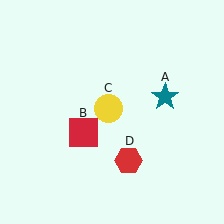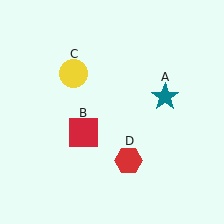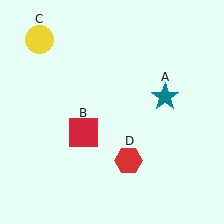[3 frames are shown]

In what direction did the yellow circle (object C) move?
The yellow circle (object C) moved up and to the left.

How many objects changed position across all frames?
1 object changed position: yellow circle (object C).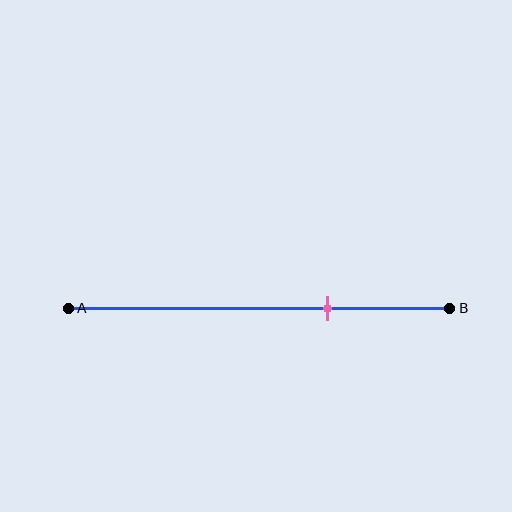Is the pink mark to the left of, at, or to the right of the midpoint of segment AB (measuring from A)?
The pink mark is to the right of the midpoint of segment AB.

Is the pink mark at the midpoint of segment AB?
No, the mark is at about 70% from A, not at the 50% midpoint.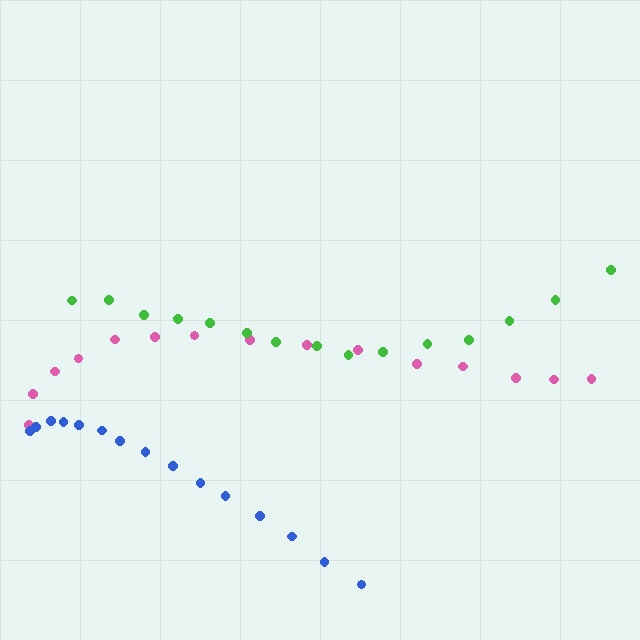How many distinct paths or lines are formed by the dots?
There are 3 distinct paths.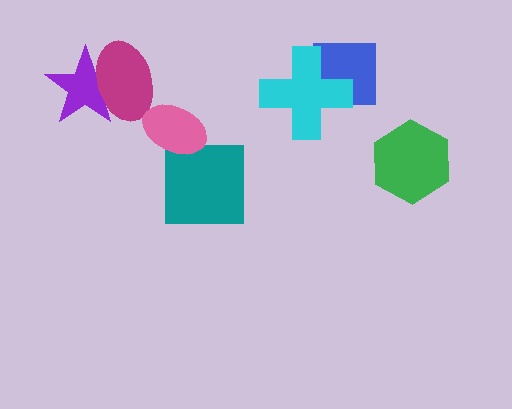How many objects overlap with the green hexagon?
0 objects overlap with the green hexagon.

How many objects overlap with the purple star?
1 object overlaps with the purple star.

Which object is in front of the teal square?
The pink ellipse is in front of the teal square.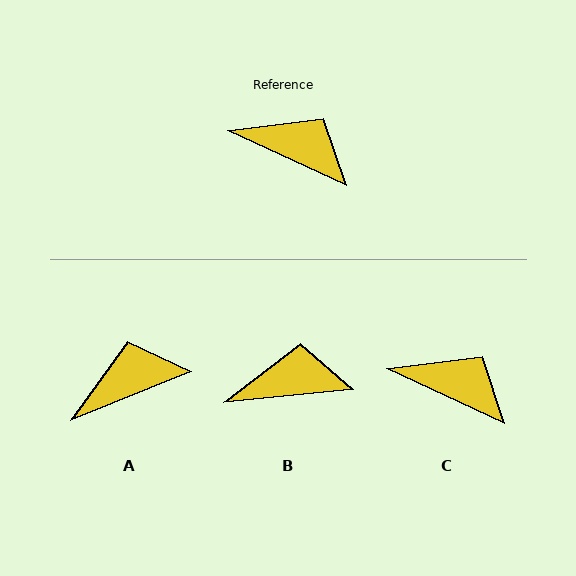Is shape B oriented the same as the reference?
No, it is off by about 31 degrees.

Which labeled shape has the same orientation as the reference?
C.